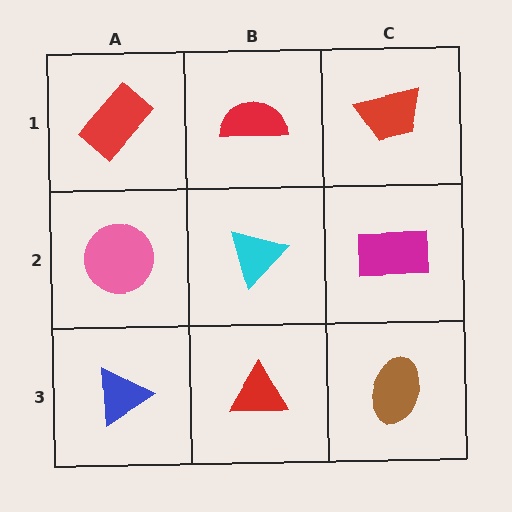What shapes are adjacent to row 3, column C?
A magenta rectangle (row 2, column C), a red triangle (row 3, column B).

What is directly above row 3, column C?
A magenta rectangle.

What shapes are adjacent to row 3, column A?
A pink circle (row 2, column A), a red triangle (row 3, column B).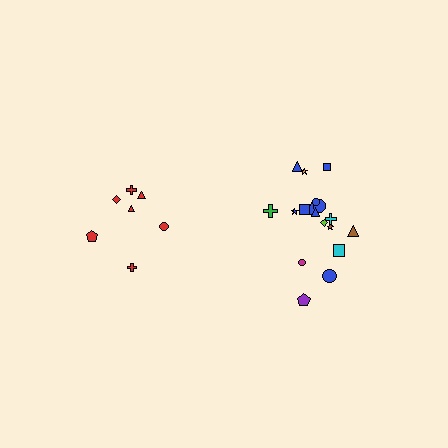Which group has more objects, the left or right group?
The right group.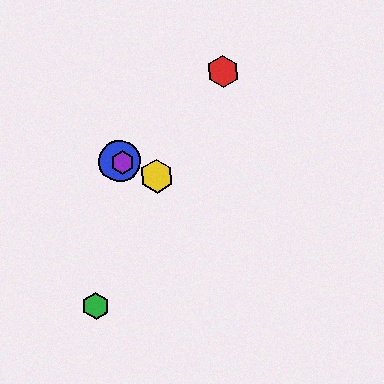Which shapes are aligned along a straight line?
The blue circle, the yellow hexagon, the purple hexagon are aligned along a straight line.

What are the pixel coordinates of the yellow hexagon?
The yellow hexagon is at (157, 176).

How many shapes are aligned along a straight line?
3 shapes (the blue circle, the yellow hexagon, the purple hexagon) are aligned along a straight line.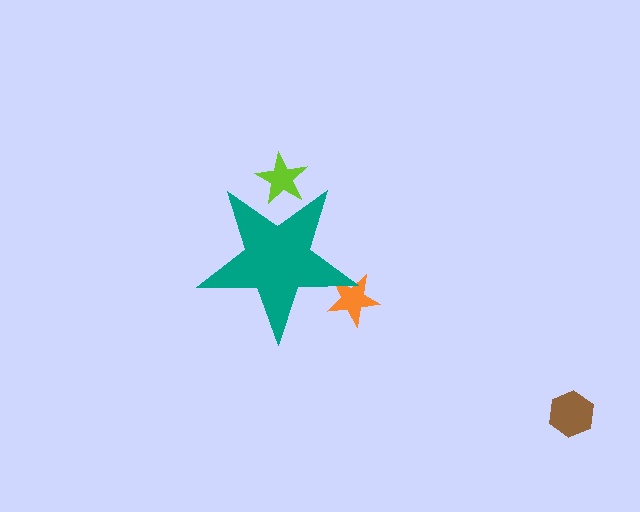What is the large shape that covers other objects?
A teal star.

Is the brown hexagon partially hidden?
No, the brown hexagon is fully visible.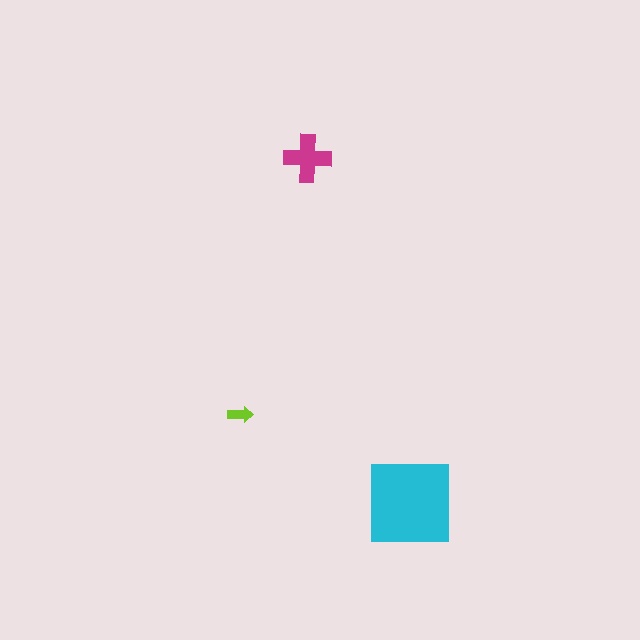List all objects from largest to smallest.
The cyan square, the magenta cross, the lime arrow.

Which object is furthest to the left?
The lime arrow is leftmost.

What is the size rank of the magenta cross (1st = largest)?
2nd.